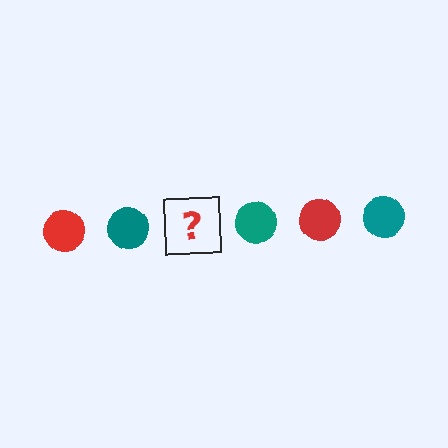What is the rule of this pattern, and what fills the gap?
The rule is that the pattern cycles through red, teal circles. The gap should be filled with a red circle.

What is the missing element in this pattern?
The missing element is a red circle.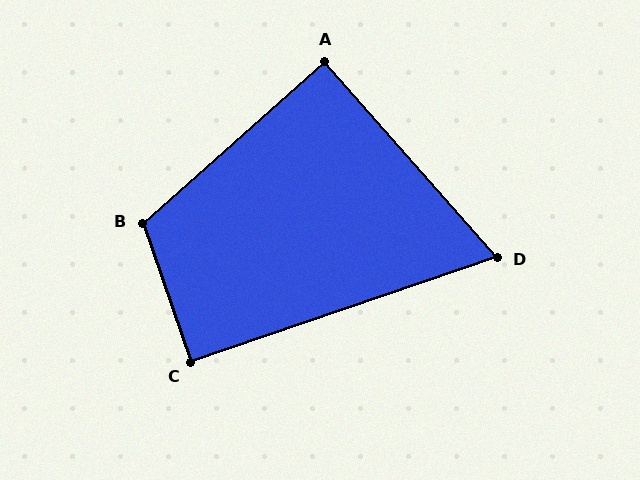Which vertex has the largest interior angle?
B, at approximately 113 degrees.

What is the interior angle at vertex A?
Approximately 90 degrees (approximately right).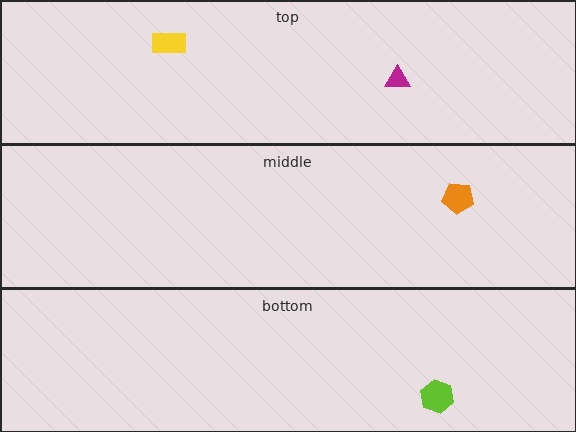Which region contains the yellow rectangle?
The top region.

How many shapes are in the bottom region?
1.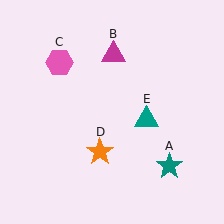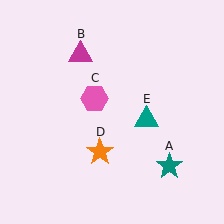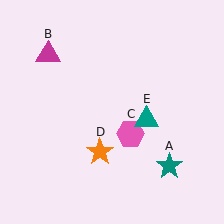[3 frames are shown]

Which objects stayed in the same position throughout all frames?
Teal star (object A) and orange star (object D) and teal triangle (object E) remained stationary.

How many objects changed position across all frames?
2 objects changed position: magenta triangle (object B), pink hexagon (object C).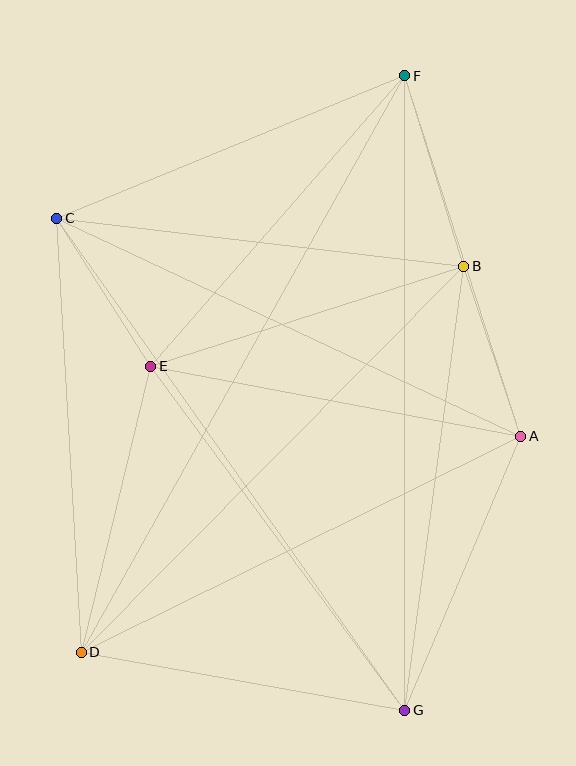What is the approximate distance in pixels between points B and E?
The distance between B and E is approximately 328 pixels.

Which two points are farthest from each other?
Points D and F are farthest from each other.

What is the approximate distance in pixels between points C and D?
The distance between C and D is approximately 435 pixels.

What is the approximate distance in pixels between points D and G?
The distance between D and G is approximately 329 pixels.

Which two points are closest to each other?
Points C and E are closest to each other.